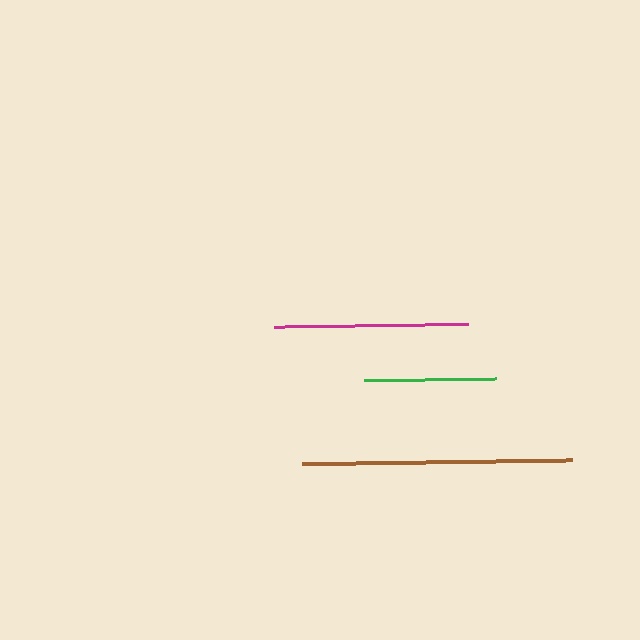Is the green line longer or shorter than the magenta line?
The magenta line is longer than the green line.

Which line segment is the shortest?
The green line is the shortest at approximately 132 pixels.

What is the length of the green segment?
The green segment is approximately 132 pixels long.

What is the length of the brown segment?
The brown segment is approximately 270 pixels long.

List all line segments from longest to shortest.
From longest to shortest: brown, magenta, green.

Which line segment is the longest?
The brown line is the longest at approximately 270 pixels.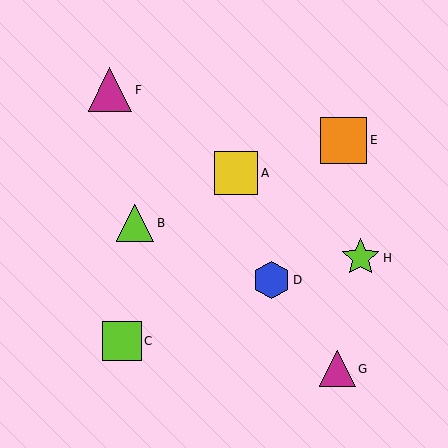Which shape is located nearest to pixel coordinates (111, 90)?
The magenta triangle (labeled F) at (110, 90) is nearest to that location.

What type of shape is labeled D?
Shape D is a blue hexagon.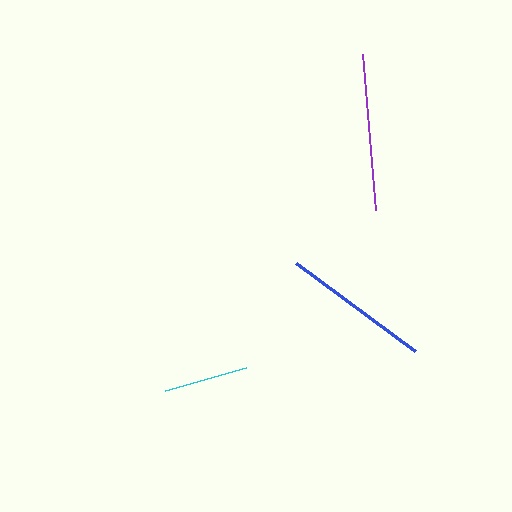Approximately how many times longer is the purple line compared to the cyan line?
The purple line is approximately 1.9 times the length of the cyan line.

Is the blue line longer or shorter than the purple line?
The purple line is longer than the blue line.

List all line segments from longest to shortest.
From longest to shortest: purple, blue, cyan.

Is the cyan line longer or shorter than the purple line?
The purple line is longer than the cyan line.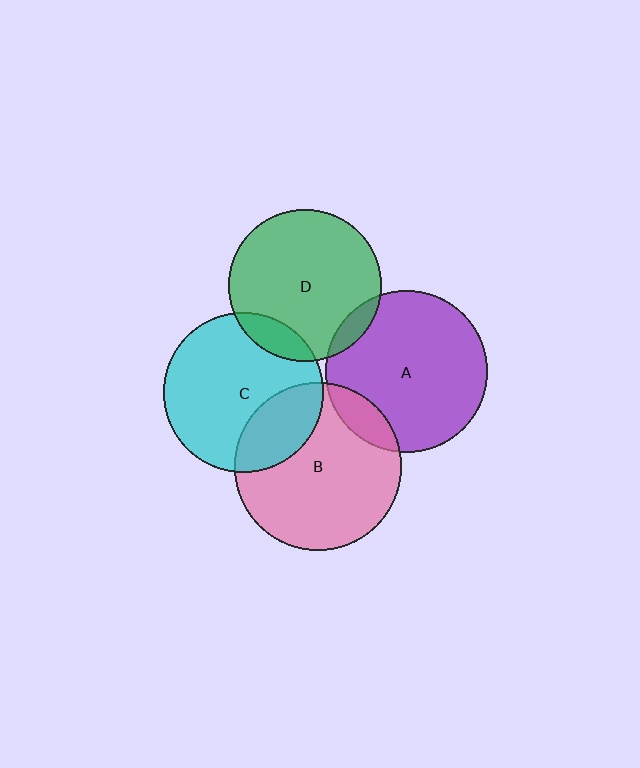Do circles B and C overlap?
Yes.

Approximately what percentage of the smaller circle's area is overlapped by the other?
Approximately 25%.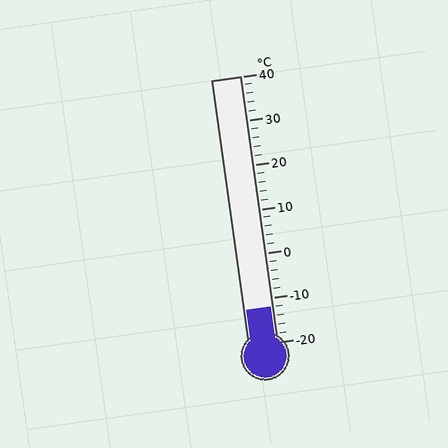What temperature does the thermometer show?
The thermometer shows approximately -12°C.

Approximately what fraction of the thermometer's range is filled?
The thermometer is filled to approximately 15% of its range.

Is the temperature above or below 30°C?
The temperature is below 30°C.